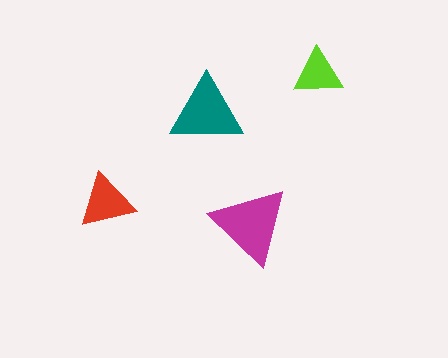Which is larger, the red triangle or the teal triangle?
The teal one.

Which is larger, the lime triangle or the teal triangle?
The teal one.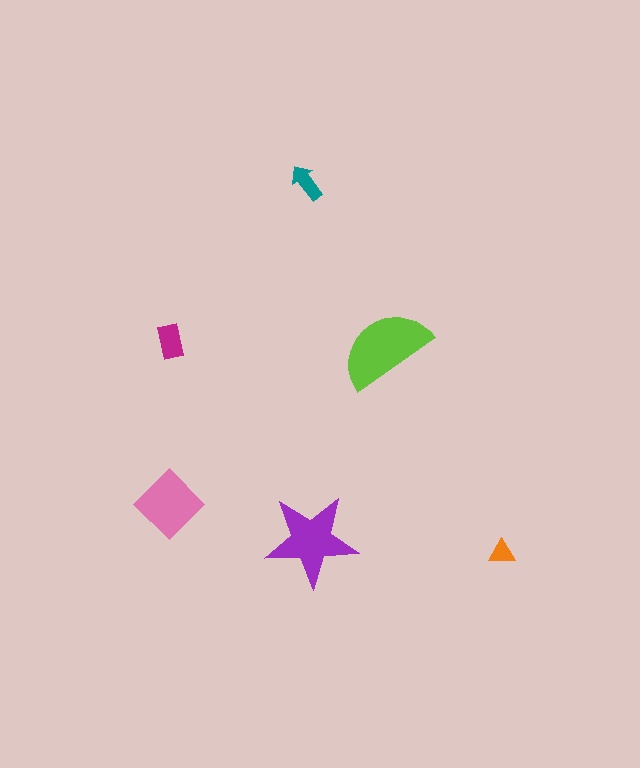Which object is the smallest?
The orange triangle.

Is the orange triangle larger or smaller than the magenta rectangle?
Smaller.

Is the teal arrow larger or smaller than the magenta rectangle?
Smaller.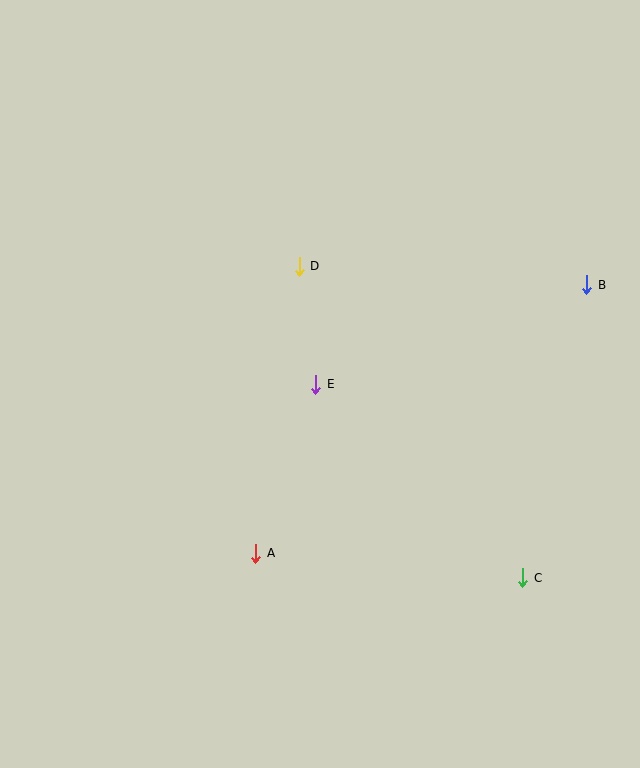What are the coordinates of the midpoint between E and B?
The midpoint between E and B is at (451, 334).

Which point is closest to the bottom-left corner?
Point A is closest to the bottom-left corner.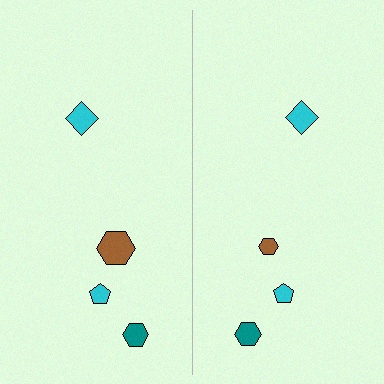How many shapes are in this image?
There are 8 shapes in this image.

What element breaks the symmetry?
The brown hexagon on the right side has a different size than its mirror counterpart.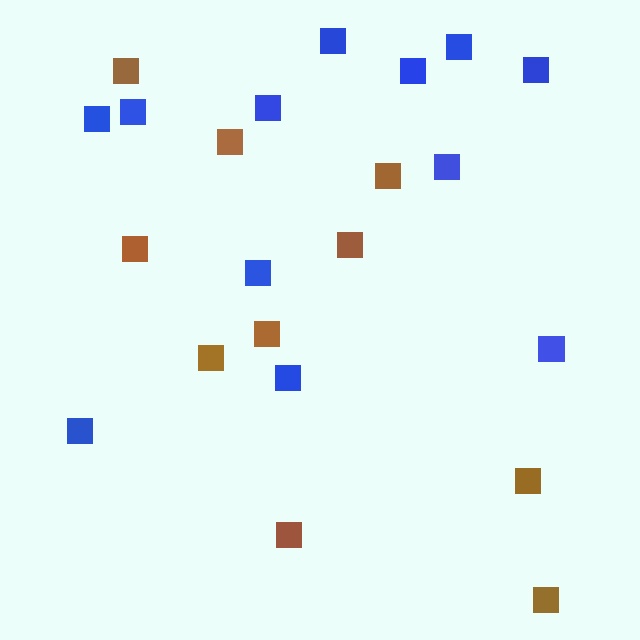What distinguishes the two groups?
There are 2 groups: one group of blue squares (12) and one group of brown squares (10).